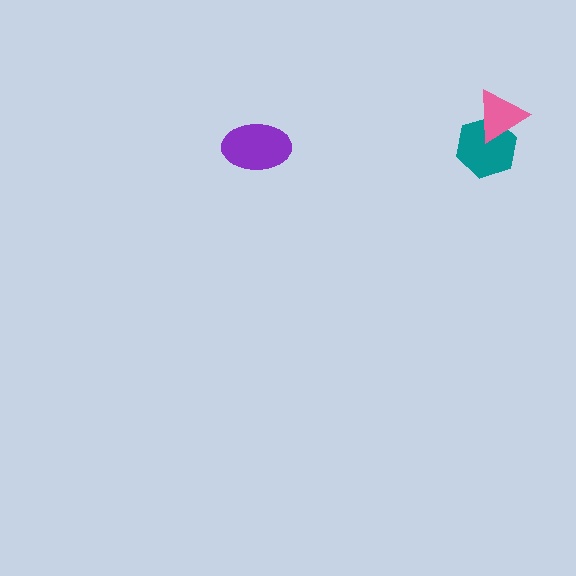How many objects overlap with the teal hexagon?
1 object overlaps with the teal hexagon.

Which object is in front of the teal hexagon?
The pink triangle is in front of the teal hexagon.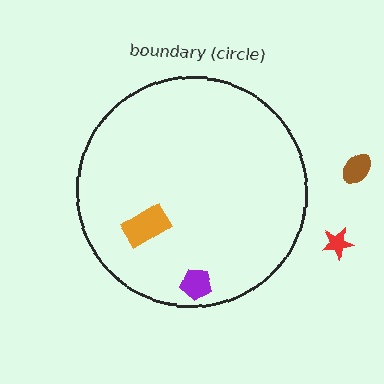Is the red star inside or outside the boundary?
Outside.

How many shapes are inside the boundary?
2 inside, 2 outside.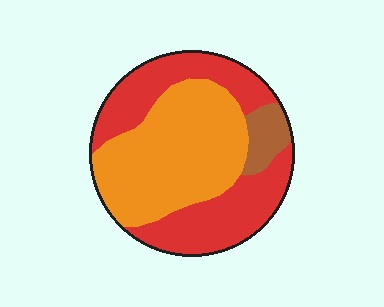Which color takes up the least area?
Brown, at roughly 5%.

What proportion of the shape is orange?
Orange covers 47% of the shape.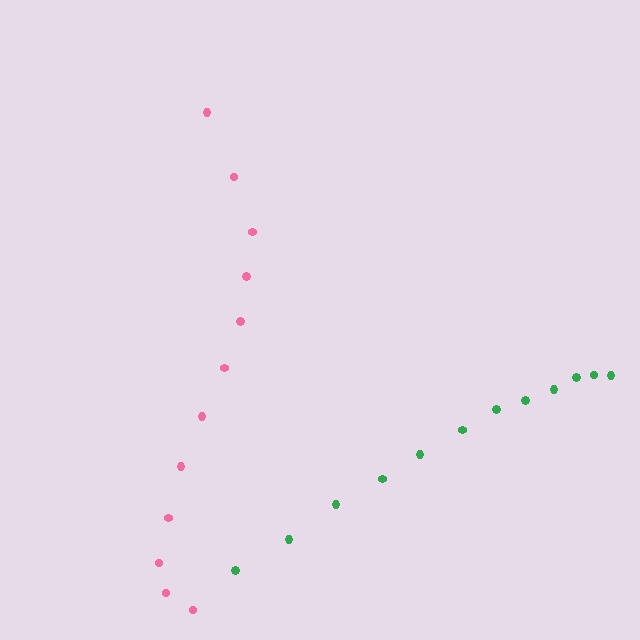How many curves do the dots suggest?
There are 2 distinct paths.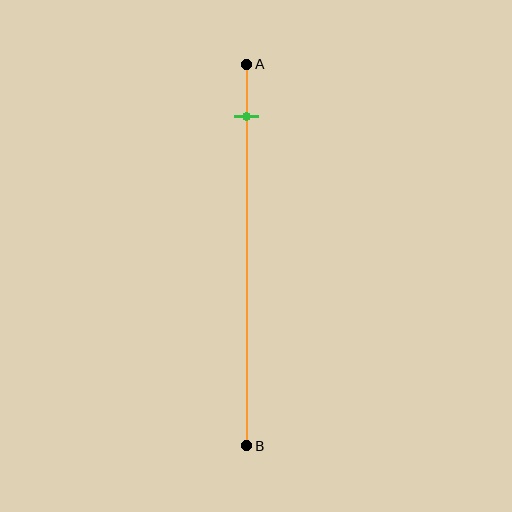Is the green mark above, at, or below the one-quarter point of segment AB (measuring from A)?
The green mark is above the one-quarter point of segment AB.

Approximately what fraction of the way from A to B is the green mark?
The green mark is approximately 15% of the way from A to B.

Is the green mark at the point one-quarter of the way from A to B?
No, the mark is at about 15% from A, not at the 25% one-quarter point.